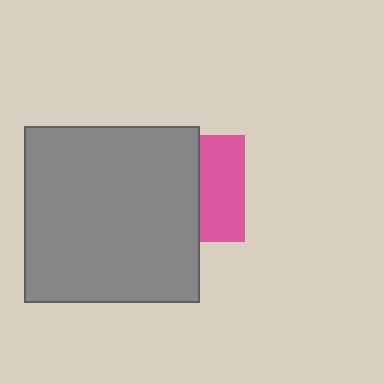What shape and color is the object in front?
The object in front is a gray square.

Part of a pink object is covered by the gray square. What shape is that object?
It is a square.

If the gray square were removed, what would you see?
You would see the complete pink square.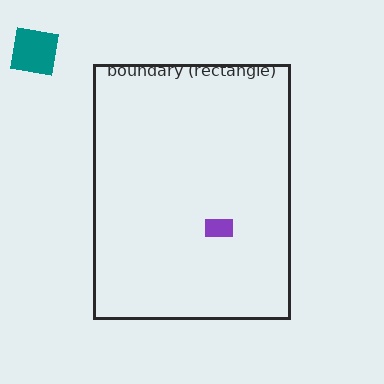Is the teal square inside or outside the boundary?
Outside.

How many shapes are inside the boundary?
1 inside, 1 outside.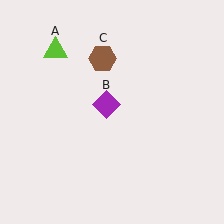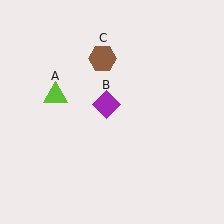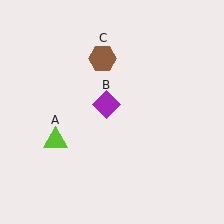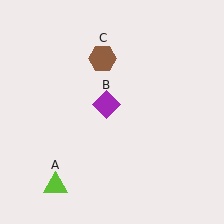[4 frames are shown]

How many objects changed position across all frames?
1 object changed position: lime triangle (object A).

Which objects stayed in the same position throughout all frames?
Purple diamond (object B) and brown hexagon (object C) remained stationary.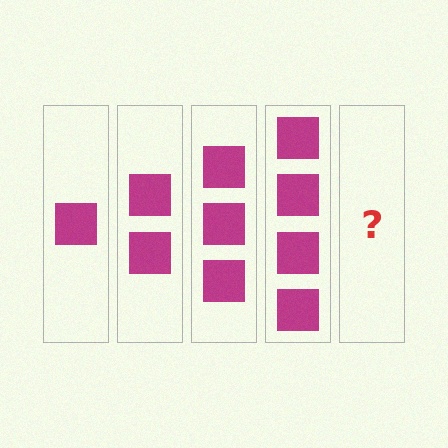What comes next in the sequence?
The next element should be 5 squares.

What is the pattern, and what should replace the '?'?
The pattern is that each step adds one more square. The '?' should be 5 squares.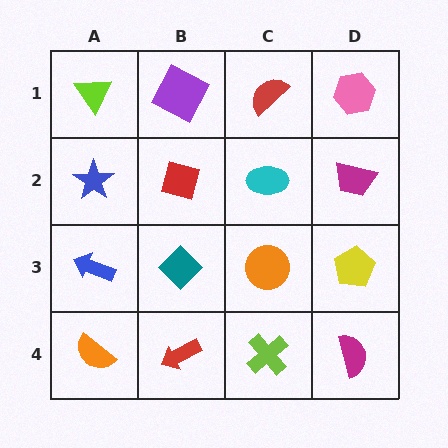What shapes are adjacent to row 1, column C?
A cyan ellipse (row 2, column C), a purple square (row 1, column B), a pink hexagon (row 1, column D).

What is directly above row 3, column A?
A blue star.